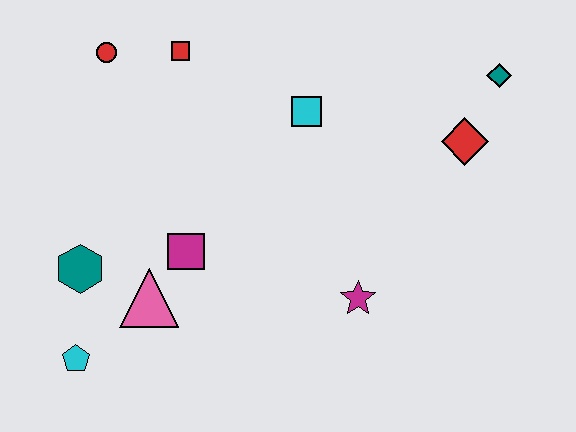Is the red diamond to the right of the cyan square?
Yes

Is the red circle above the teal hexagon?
Yes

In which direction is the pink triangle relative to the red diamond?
The pink triangle is to the left of the red diamond.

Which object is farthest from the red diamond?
The cyan pentagon is farthest from the red diamond.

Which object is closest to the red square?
The red circle is closest to the red square.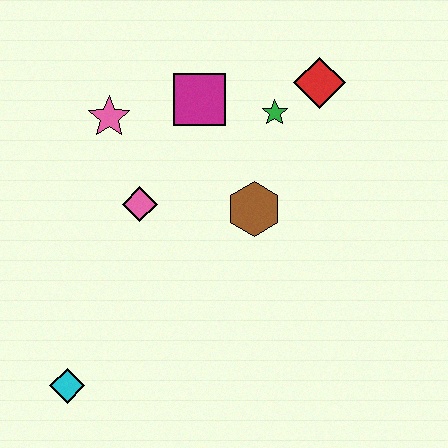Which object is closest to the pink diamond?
The pink star is closest to the pink diamond.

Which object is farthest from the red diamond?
The cyan diamond is farthest from the red diamond.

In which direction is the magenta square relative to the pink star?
The magenta square is to the right of the pink star.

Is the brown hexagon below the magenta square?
Yes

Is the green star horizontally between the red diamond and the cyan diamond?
Yes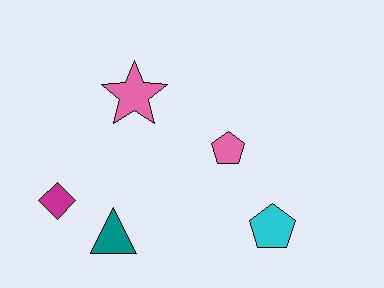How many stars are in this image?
There is 1 star.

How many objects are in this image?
There are 5 objects.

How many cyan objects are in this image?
There is 1 cyan object.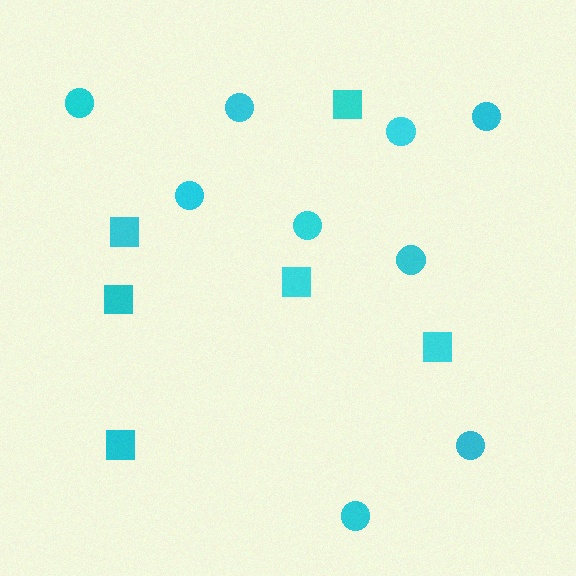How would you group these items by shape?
There are 2 groups: one group of circles (9) and one group of squares (6).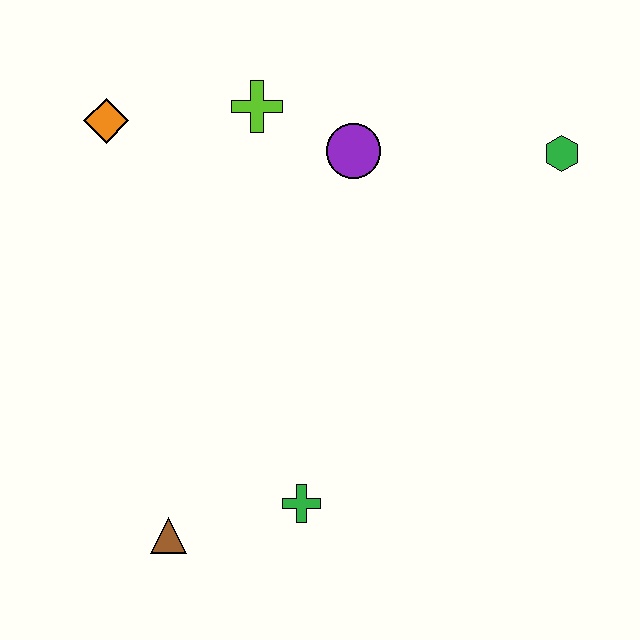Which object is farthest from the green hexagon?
The brown triangle is farthest from the green hexagon.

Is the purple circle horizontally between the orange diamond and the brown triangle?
No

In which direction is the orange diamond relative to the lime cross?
The orange diamond is to the left of the lime cross.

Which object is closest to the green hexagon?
The purple circle is closest to the green hexagon.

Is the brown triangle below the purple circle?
Yes